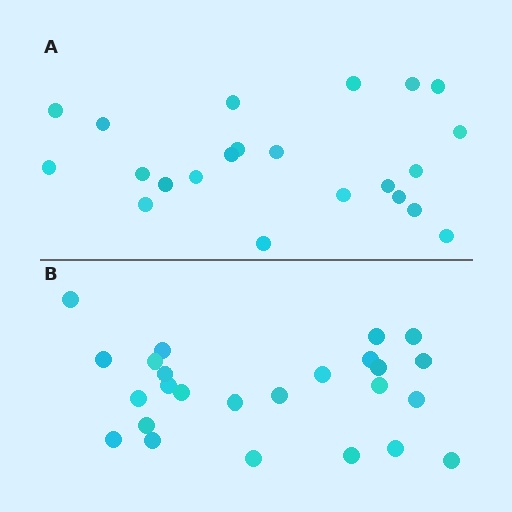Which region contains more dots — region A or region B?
Region B (the bottom region) has more dots.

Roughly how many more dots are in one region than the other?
Region B has just a few more — roughly 2 or 3 more dots than region A.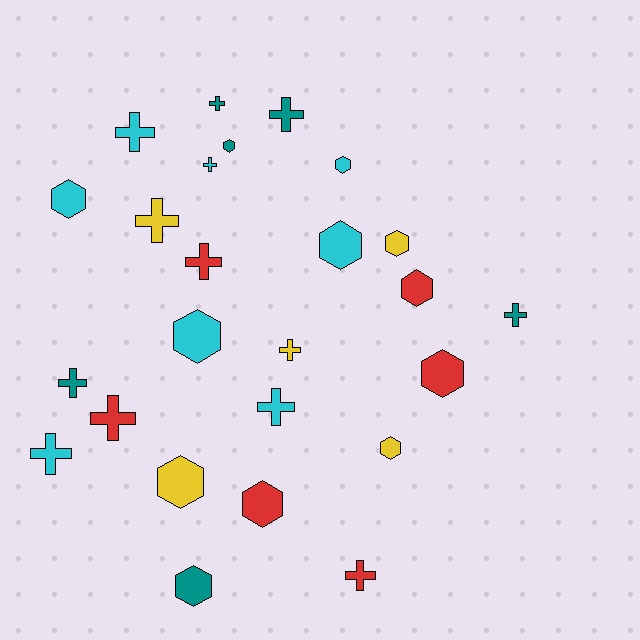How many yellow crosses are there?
There are 2 yellow crosses.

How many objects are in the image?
There are 25 objects.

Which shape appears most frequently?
Cross, with 13 objects.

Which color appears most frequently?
Cyan, with 8 objects.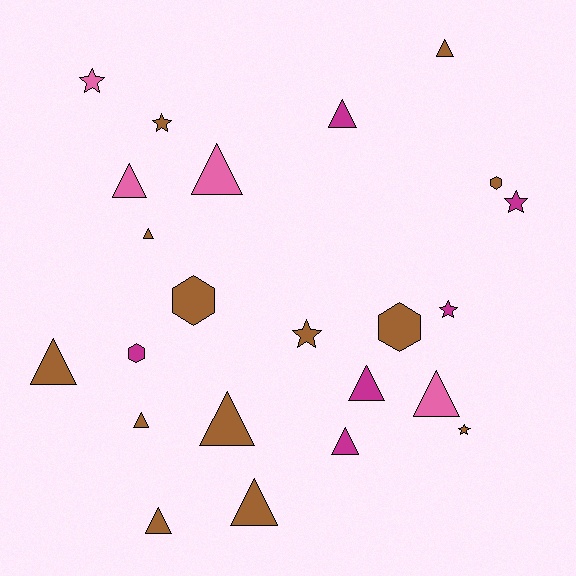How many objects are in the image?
There are 23 objects.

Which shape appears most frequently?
Triangle, with 13 objects.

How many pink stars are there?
There is 1 pink star.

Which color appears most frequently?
Brown, with 13 objects.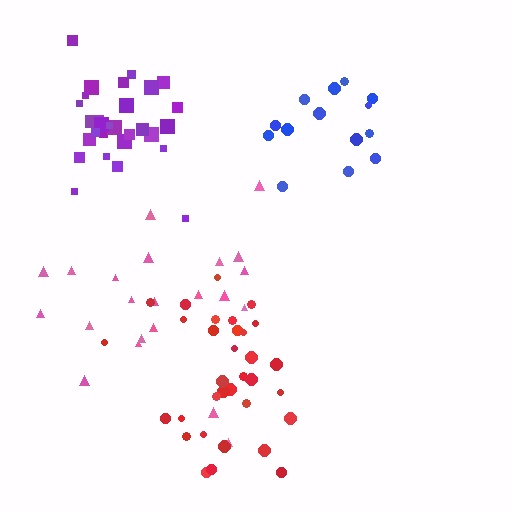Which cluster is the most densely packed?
Purple.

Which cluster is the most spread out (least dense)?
Pink.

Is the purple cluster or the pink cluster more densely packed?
Purple.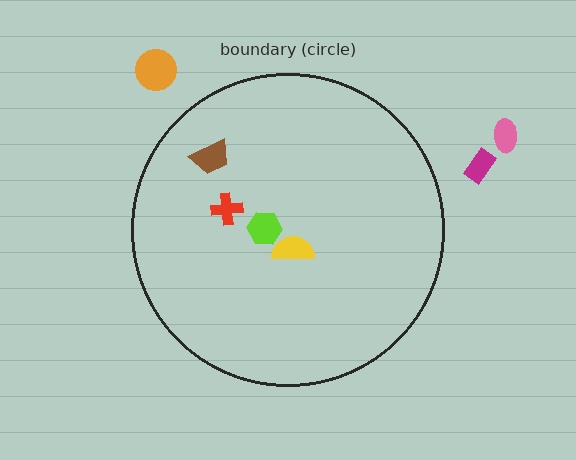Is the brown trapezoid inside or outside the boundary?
Inside.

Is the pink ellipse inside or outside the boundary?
Outside.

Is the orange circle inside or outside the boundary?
Outside.